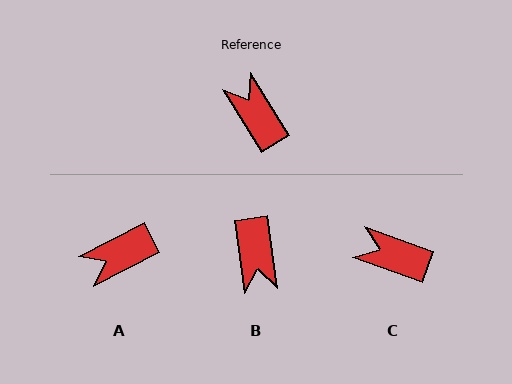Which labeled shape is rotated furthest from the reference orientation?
B, about 156 degrees away.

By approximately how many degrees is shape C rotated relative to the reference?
Approximately 38 degrees counter-clockwise.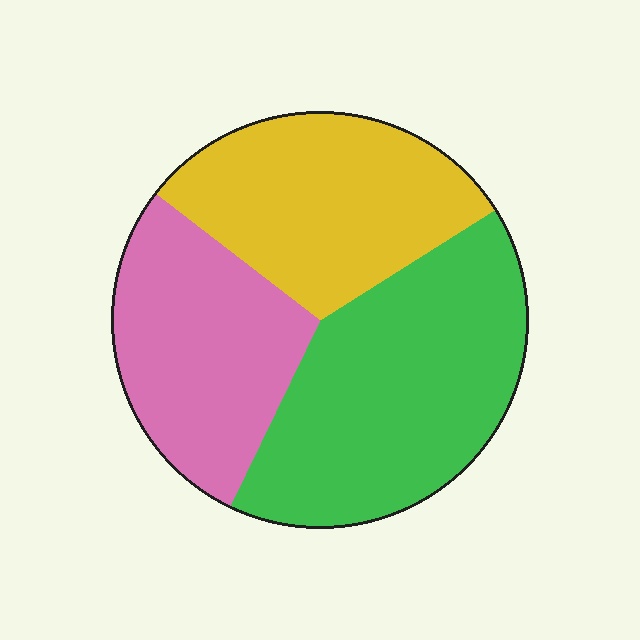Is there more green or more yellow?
Green.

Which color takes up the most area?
Green, at roughly 40%.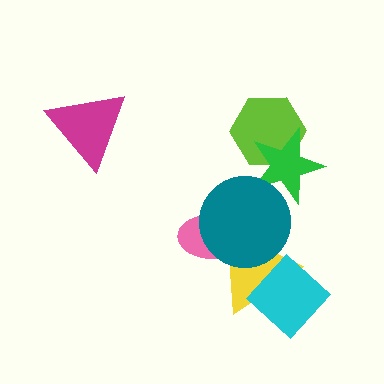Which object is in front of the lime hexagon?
The green star is in front of the lime hexagon.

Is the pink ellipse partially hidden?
Yes, it is partially covered by another shape.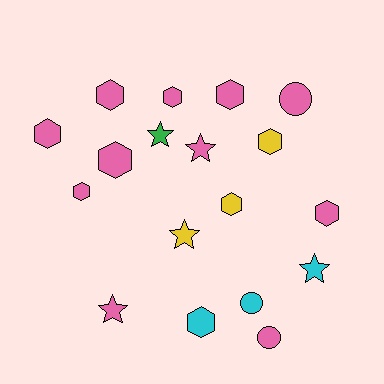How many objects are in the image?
There are 18 objects.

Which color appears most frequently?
Pink, with 11 objects.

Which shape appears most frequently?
Hexagon, with 10 objects.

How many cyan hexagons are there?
There is 1 cyan hexagon.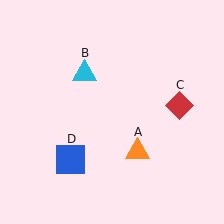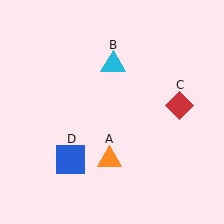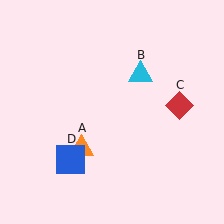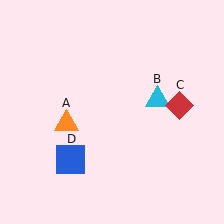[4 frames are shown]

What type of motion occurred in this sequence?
The orange triangle (object A), cyan triangle (object B) rotated clockwise around the center of the scene.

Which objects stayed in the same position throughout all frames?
Red diamond (object C) and blue square (object D) remained stationary.